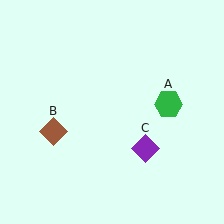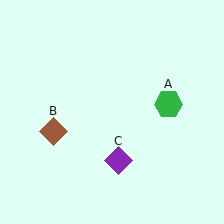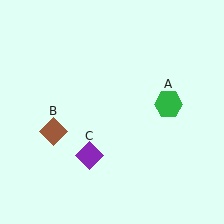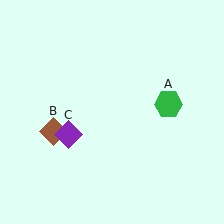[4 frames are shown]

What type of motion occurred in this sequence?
The purple diamond (object C) rotated clockwise around the center of the scene.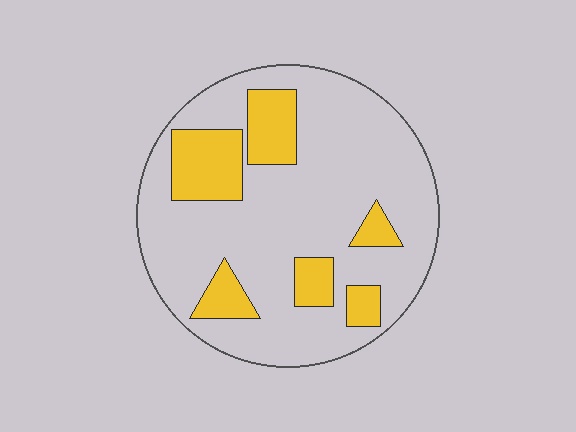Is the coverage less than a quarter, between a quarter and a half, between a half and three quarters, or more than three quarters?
Less than a quarter.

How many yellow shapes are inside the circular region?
6.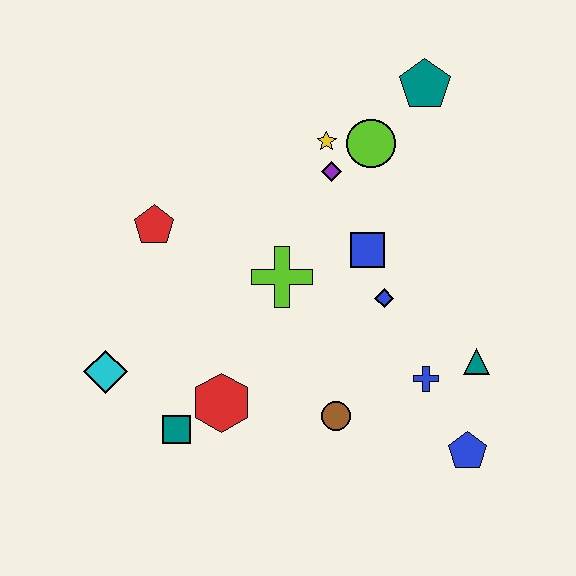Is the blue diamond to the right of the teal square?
Yes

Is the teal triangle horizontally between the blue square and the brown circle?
No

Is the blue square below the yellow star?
Yes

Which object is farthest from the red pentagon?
The blue pentagon is farthest from the red pentagon.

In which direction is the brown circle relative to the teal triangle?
The brown circle is to the left of the teal triangle.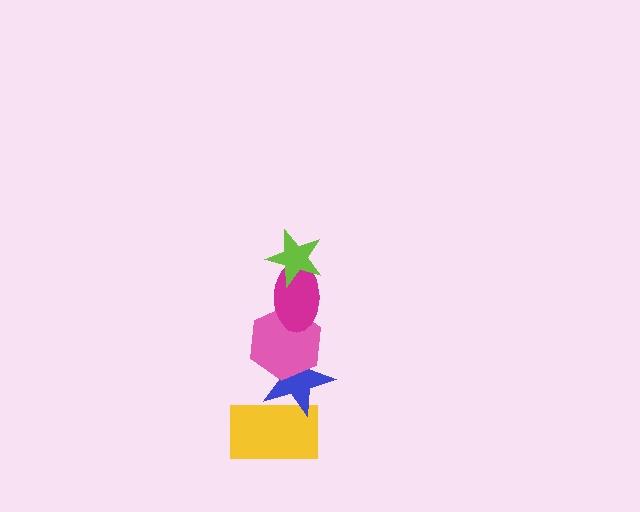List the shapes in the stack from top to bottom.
From top to bottom: the lime star, the magenta ellipse, the pink hexagon, the blue star, the yellow rectangle.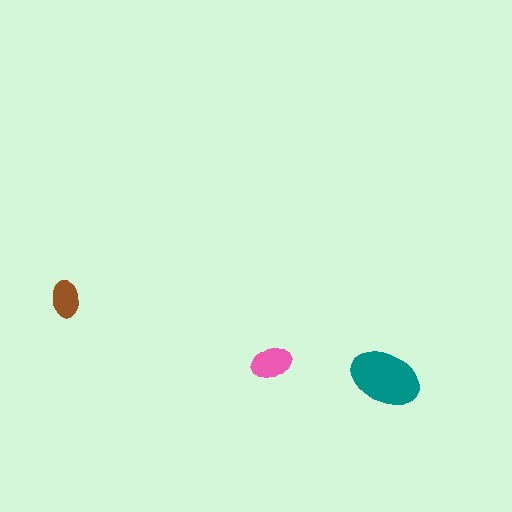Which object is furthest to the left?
The brown ellipse is leftmost.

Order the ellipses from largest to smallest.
the teal one, the pink one, the brown one.